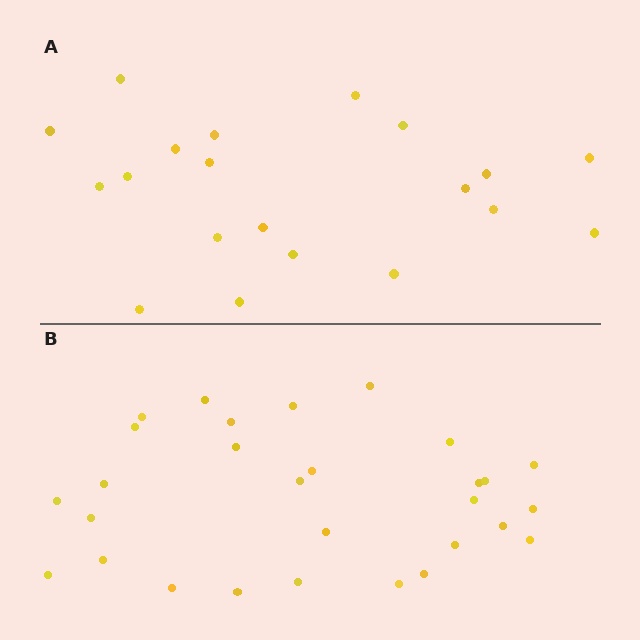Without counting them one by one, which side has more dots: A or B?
Region B (the bottom region) has more dots.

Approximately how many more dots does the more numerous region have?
Region B has roughly 8 or so more dots than region A.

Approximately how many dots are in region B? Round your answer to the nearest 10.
About 30 dots. (The exact count is 29, which rounds to 30.)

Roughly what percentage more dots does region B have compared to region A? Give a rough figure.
About 45% more.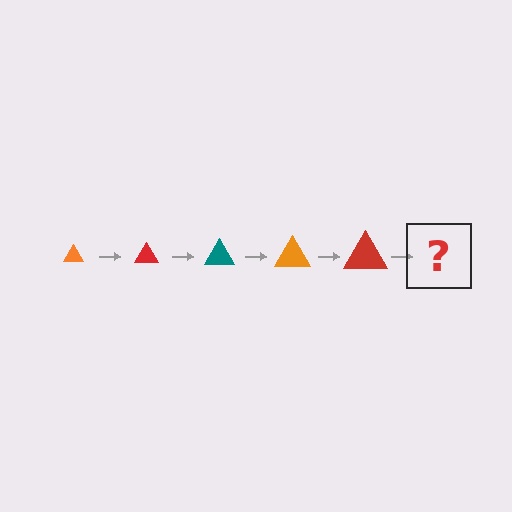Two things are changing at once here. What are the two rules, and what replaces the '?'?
The two rules are that the triangle grows larger each step and the color cycles through orange, red, and teal. The '?' should be a teal triangle, larger than the previous one.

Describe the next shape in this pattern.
It should be a teal triangle, larger than the previous one.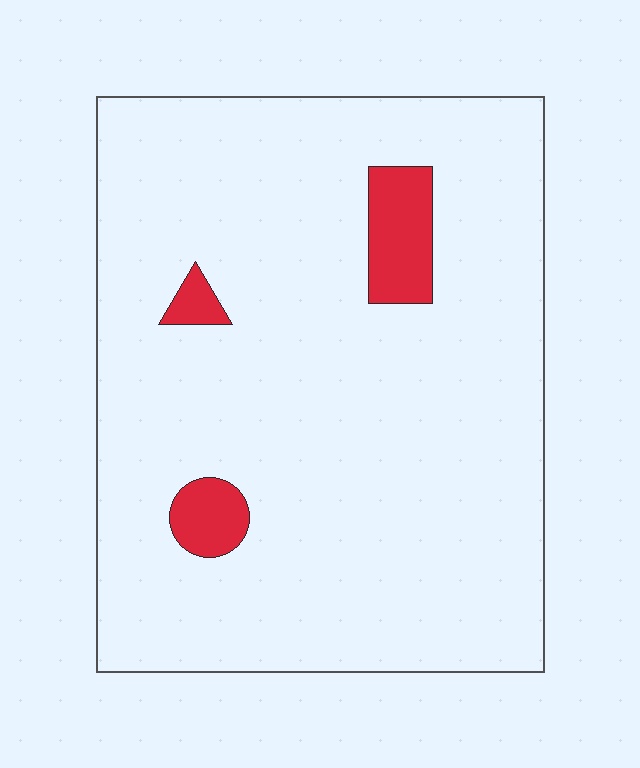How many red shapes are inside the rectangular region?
3.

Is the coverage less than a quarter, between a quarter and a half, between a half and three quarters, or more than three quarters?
Less than a quarter.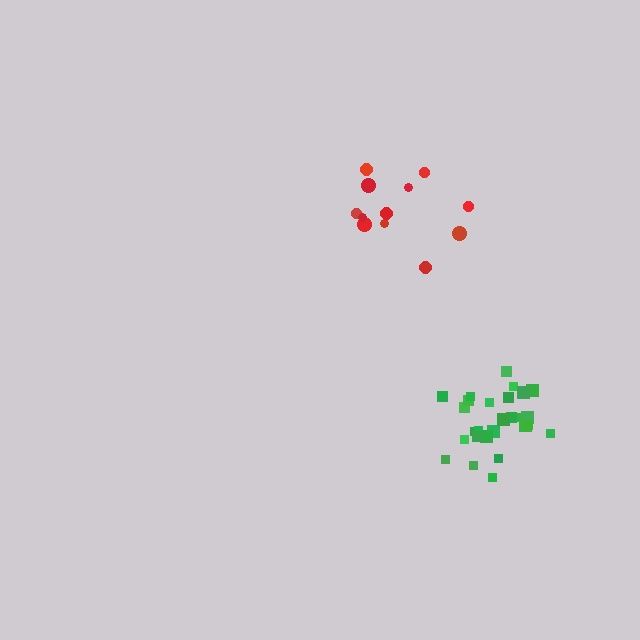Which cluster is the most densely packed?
Green.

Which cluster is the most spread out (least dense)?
Red.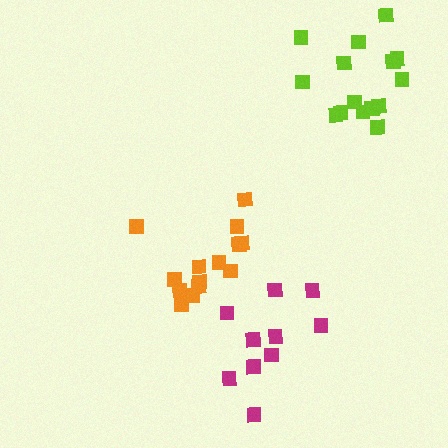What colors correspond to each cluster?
The clusters are colored: orange, lime, magenta.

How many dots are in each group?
Group 1: 14 dots, Group 2: 15 dots, Group 3: 10 dots (39 total).